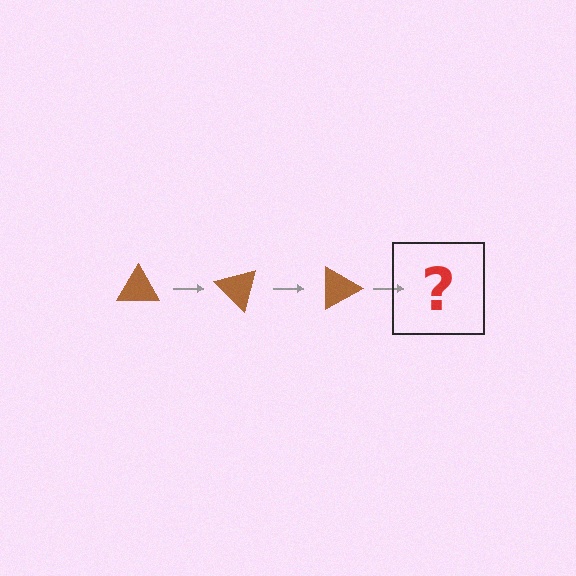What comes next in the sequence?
The next element should be a brown triangle rotated 135 degrees.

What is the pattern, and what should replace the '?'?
The pattern is that the triangle rotates 45 degrees each step. The '?' should be a brown triangle rotated 135 degrees.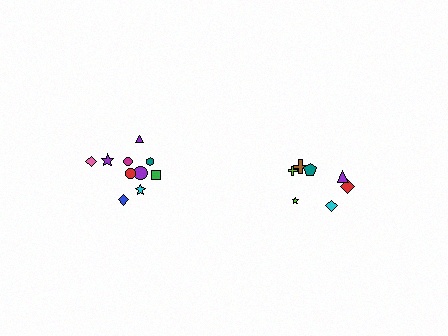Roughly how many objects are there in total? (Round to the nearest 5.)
Roughly 15 objects in total.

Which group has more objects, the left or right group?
The left group.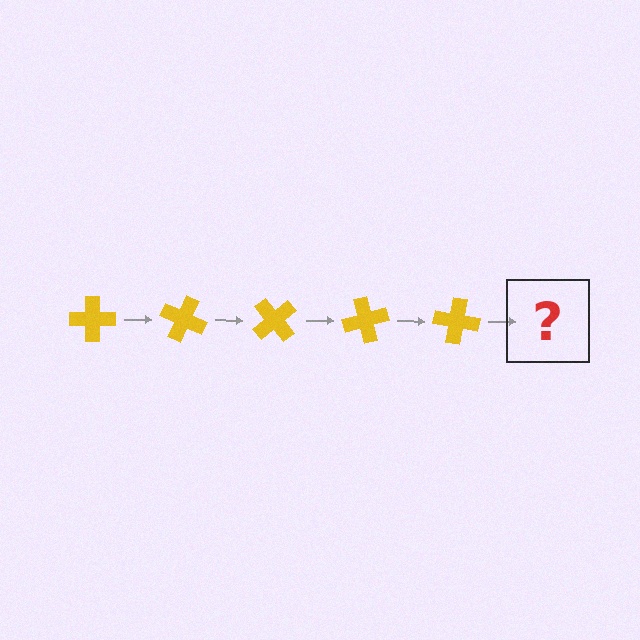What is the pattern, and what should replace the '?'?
The pattern is that the cross rotates 25 degrees each step. The '?' should be a yellow cross rotated 125 degrees.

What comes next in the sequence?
The next element should be a yellow cross rotated 125 degrees.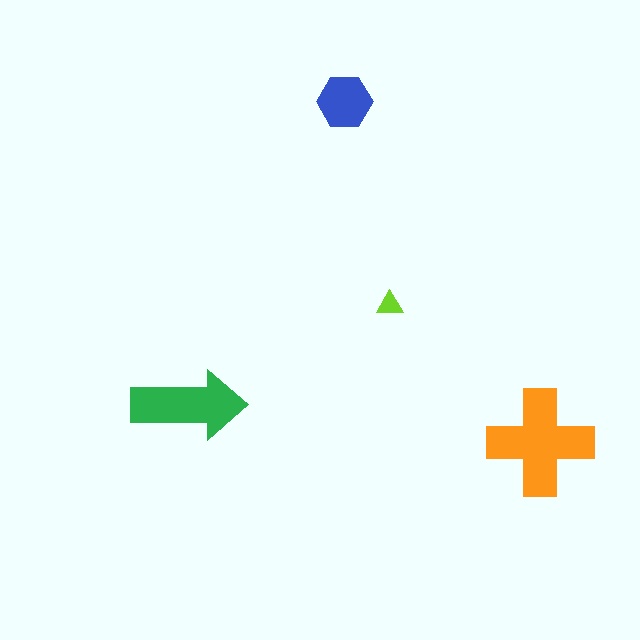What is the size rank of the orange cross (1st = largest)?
1st.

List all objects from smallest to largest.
The lime triangle, the blue hexagon, the green arrow, the orange cross.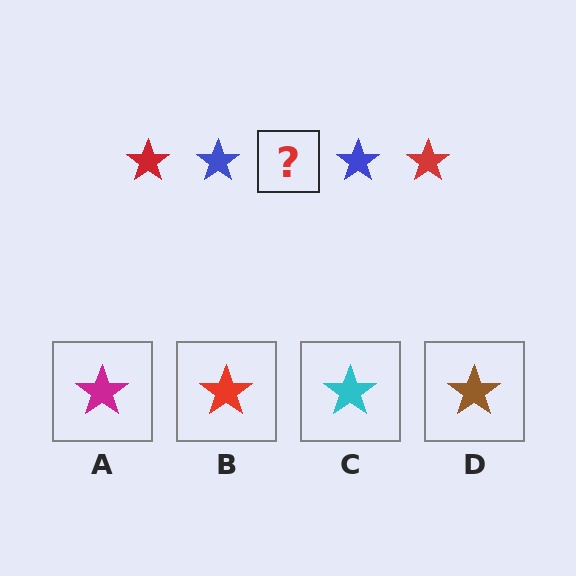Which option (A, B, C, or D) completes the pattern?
B.